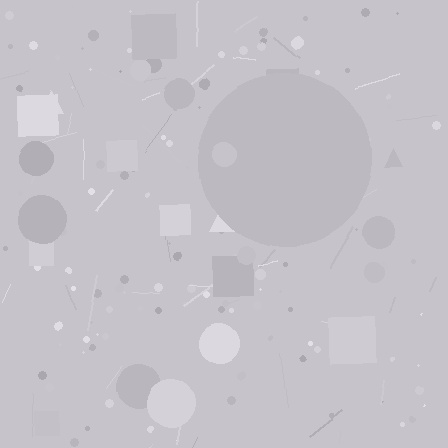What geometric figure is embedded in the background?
A circle is embedded in the background.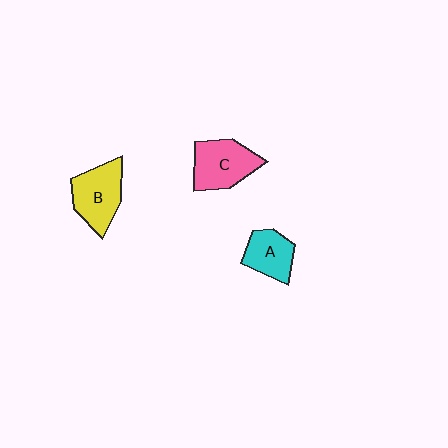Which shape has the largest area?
Shape B (yellow).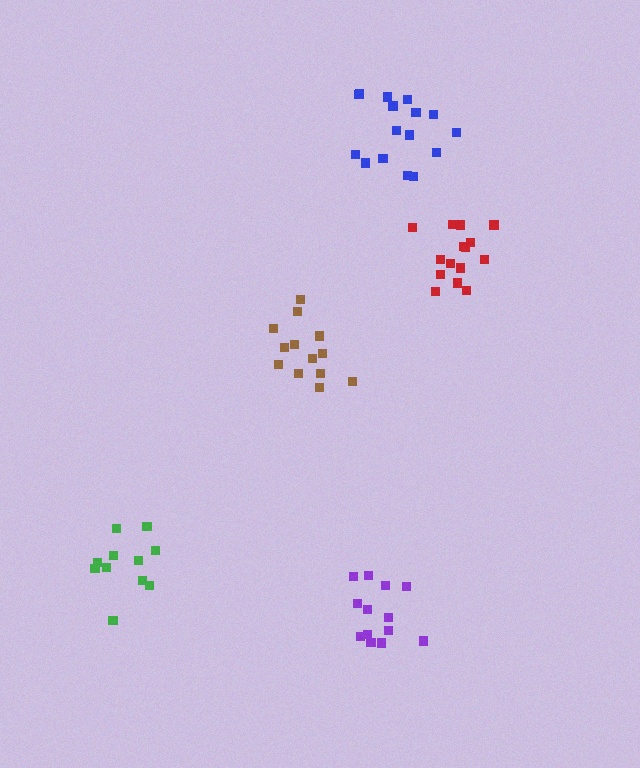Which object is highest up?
The blue cluster is topmost.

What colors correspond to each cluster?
The clusters are colored: brown, purple, blue, green, red.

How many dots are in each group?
Group 1: 13 dots, Group 2: 13 dots, Group 3: 16 dots, Group 4: 11 dots, Group 5: 15 dots (68 total).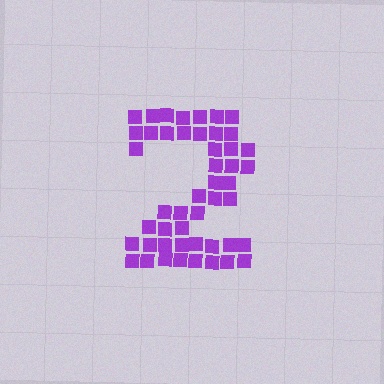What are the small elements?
The small elements are squares.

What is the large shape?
The large shape is the digit 2.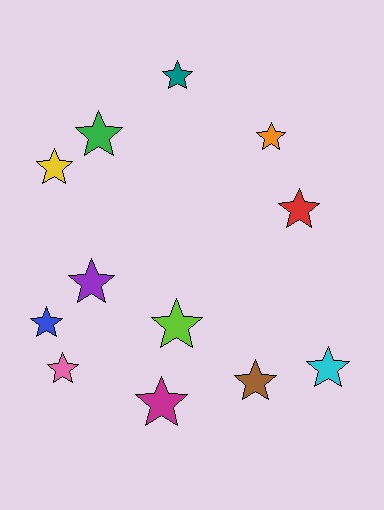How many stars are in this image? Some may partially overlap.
There are 12 stars.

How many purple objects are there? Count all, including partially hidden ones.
There is 1 purple object.